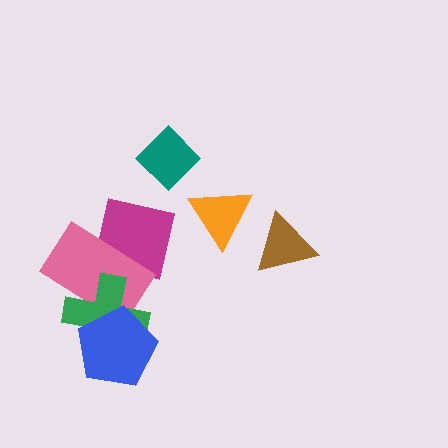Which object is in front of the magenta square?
The pink rectangle is in front of the magenta square.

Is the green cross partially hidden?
Yes, it is partially covered by another shape.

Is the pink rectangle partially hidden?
Yes, it is partially covered by another shape.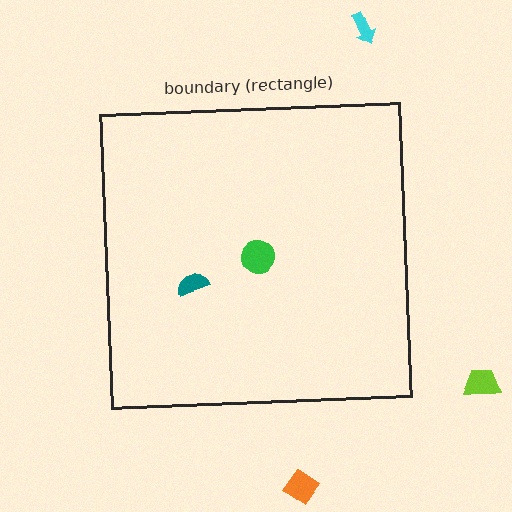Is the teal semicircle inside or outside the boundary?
Inside.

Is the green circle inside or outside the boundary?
Inside.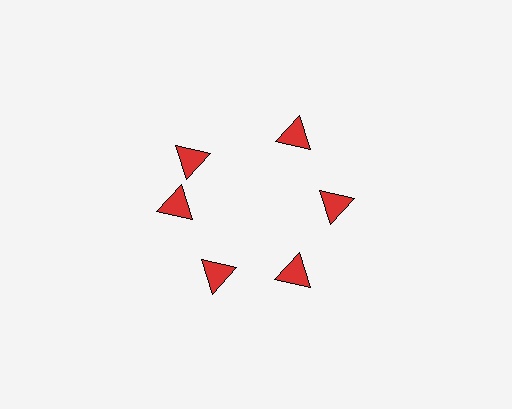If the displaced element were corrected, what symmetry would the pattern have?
It would have 6-fold rotational symmetry — the pattern would map onto itself every 60 degrees.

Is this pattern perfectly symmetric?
No. The 6 red triangles are arranged in a ring, but one element near the 11 o'clock position is rotated out of alignment along the ring, breaking the 6-fold rotational symmetry.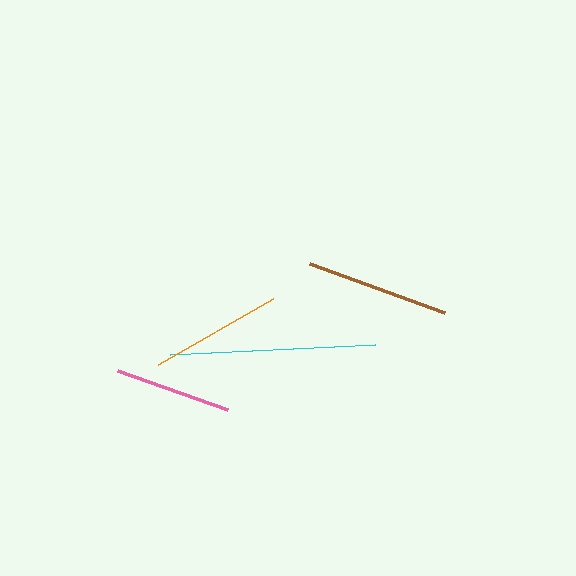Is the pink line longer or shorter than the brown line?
The brown line is longer than the pink line.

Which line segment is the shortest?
The pink line is the shortest at approximately 116 pixels.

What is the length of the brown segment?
The brown segment is approximately 143 pixels long.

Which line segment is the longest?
The cyan line is the longest at approximately 205 pixels.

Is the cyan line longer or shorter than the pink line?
The cyan line is longer than the pink line.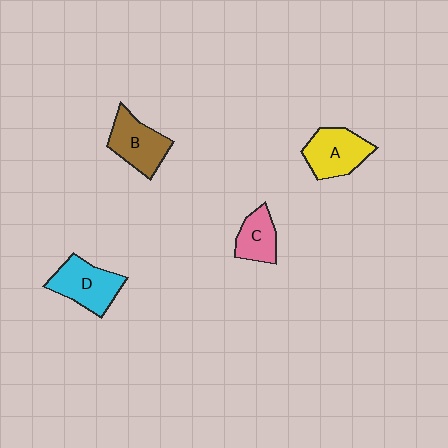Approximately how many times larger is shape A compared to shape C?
Approximately 1.4 times.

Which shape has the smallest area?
Shape C (pink).